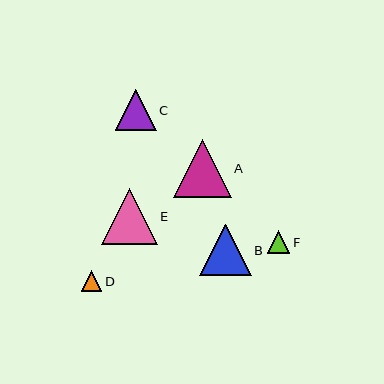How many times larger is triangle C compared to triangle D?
Triangle C is approximately 2.0 times the size of triangle D.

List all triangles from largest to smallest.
From largest to smallest: A, E, B, C, F, D.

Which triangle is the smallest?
Triangle D is the smallest with a size of approximately 21 pixels.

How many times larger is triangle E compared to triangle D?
Triangle E is approximately 2.7 times the size of triangle D.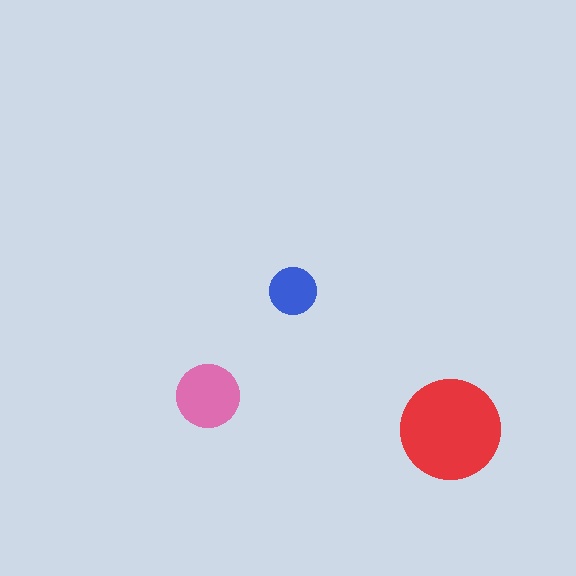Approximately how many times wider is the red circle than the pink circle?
About 1.5 times wider.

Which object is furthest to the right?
The red circle is rightmost.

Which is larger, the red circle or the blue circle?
The red one.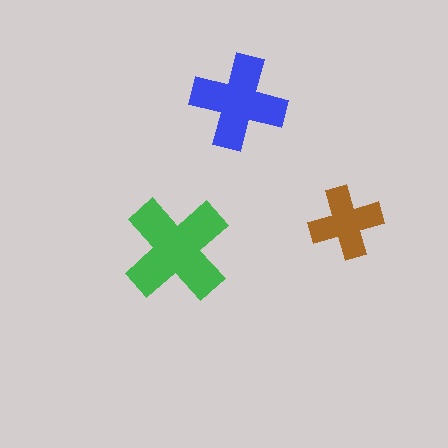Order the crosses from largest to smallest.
the green one, the blue one, the brown one.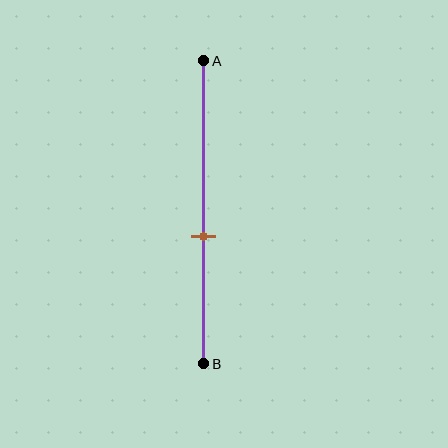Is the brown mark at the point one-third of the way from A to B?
No, the mark is at about 60% from A, not at the 33% one-third point.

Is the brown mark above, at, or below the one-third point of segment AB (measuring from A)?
The brown mark is below the one-third point of segment AB.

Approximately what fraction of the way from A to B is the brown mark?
The brown mark is approximately 60% of the way from A to B.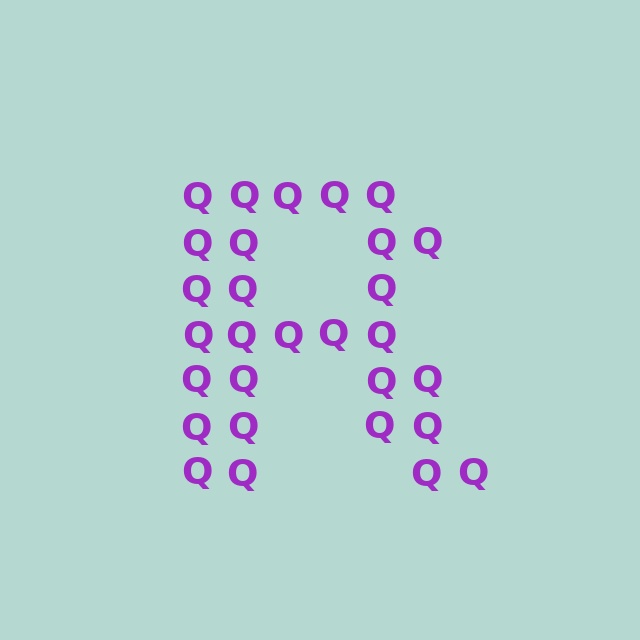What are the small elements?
The small elements are letter Q's.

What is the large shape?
The large shape is the letter R.